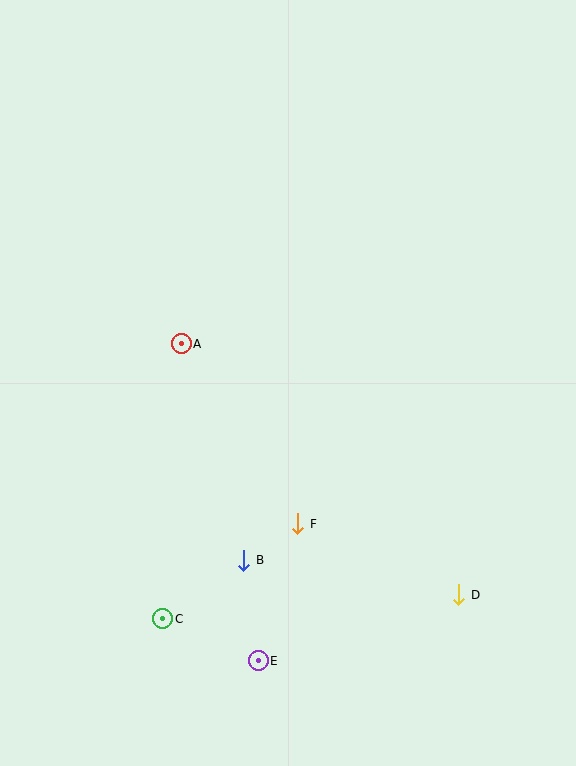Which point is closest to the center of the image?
Point A at (181, 344) is closest to the center.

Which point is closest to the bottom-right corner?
Point D is closest to the bottom-right corner.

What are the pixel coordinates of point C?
Point C is at (163, 619).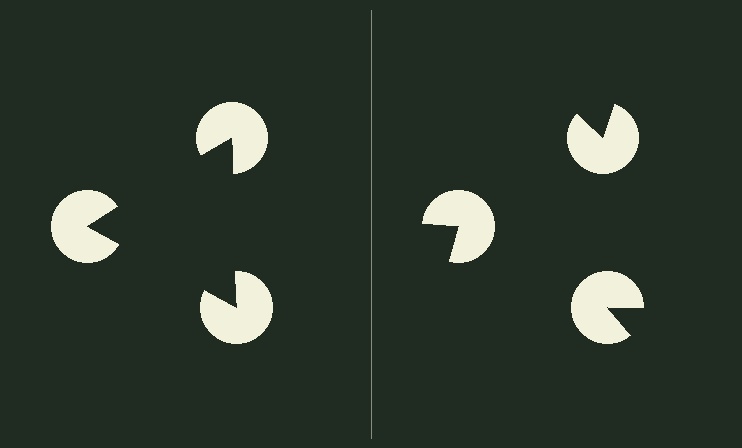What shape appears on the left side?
An illusory triangle.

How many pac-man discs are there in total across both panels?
6 — 3 on each side.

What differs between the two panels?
The pac-man discs are positioned identically on both sides; only the wedge orientations differ. On the left they align to a triangle; on the right they are misaligned.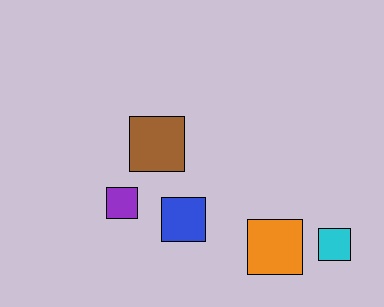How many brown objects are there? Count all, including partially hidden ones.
There is 1 brown object.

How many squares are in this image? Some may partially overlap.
There are 5 squares.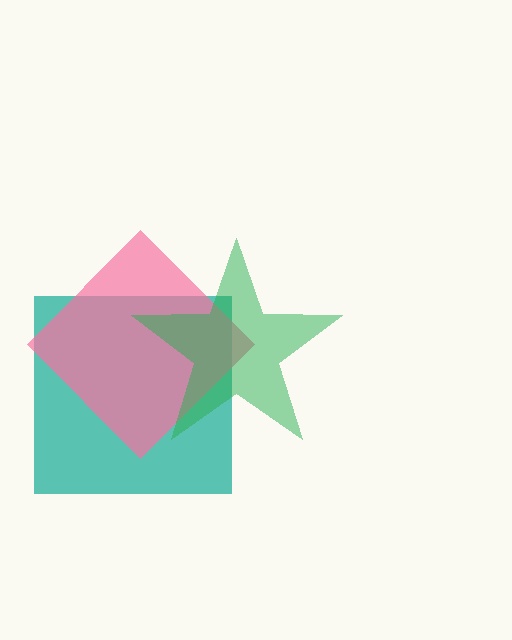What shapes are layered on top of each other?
The layered shapes are: a teal square, a pink diamond, a green star.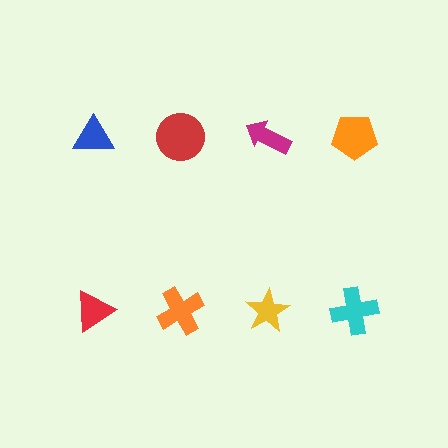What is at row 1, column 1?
A blue triangle.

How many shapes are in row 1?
4 shapes.